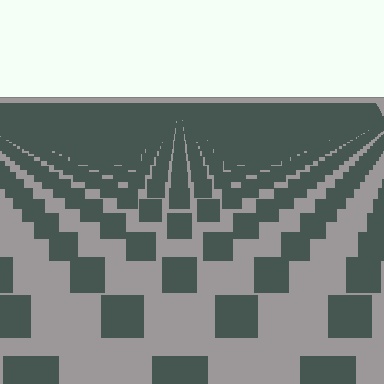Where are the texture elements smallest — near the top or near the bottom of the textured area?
Near the top.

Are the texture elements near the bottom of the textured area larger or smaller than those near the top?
Larger. Near the bottom, elements are closer to the viewer and appear at a bigger on-screen size.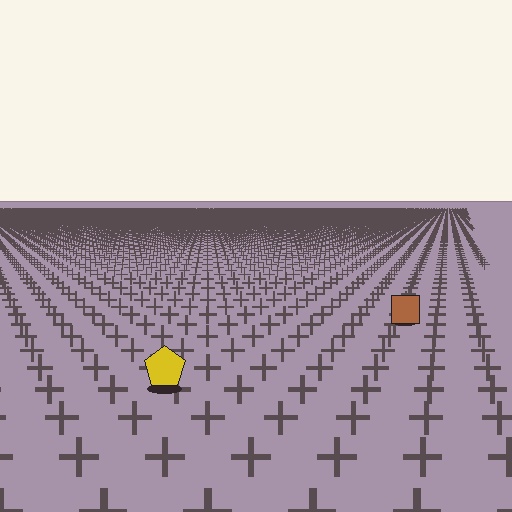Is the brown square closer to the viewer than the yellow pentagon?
No. The yellow pentagon is closer — you can tell from the texture gradient: the ground texture is coarser near it.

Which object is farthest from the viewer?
The brown square is farthest from the viewer. It appears smaller and the ground texture around it is denser.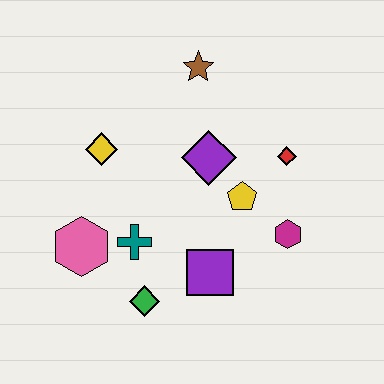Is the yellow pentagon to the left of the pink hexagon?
No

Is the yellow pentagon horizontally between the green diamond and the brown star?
No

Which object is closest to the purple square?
The green diamond is closest to the purple square.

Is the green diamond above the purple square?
No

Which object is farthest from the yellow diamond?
The magenta hexagon is farthest from the yellow diamond.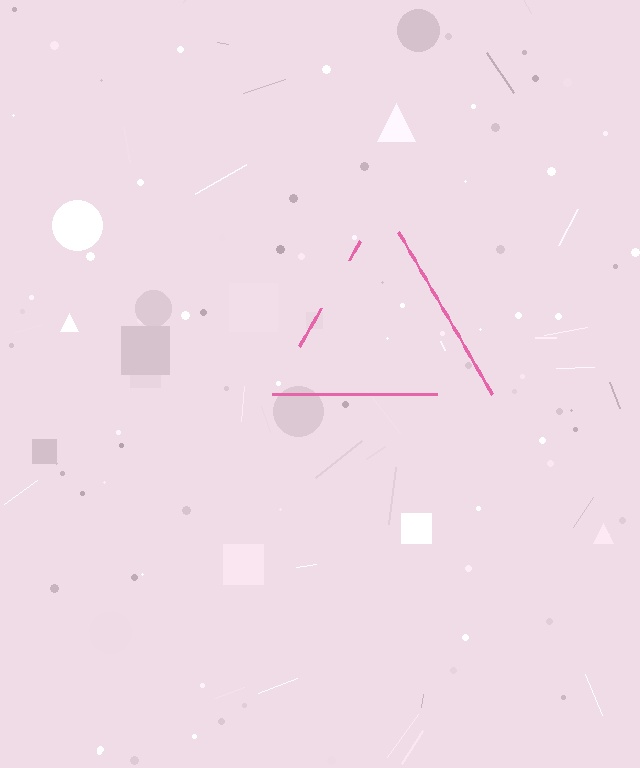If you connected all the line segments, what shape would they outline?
They would outline a triangle.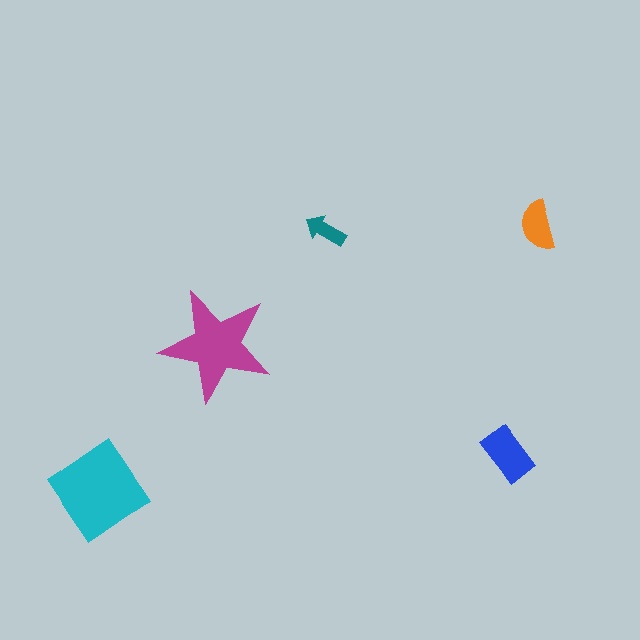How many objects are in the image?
There are 5 objects in the image.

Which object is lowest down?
The cyan diamond is bottommost.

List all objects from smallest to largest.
The teal arrow, the orange semicircle, the blue rectangle, the magenta star, the cyan diamond.